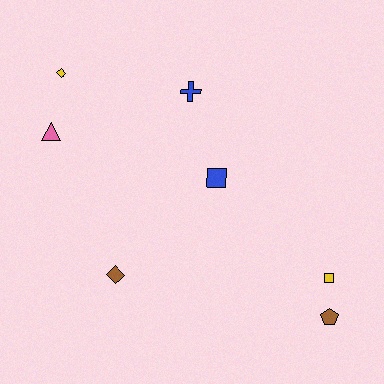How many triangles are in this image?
There is 1 triangle.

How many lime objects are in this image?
There are no lime objects.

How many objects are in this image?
There are 7 objects.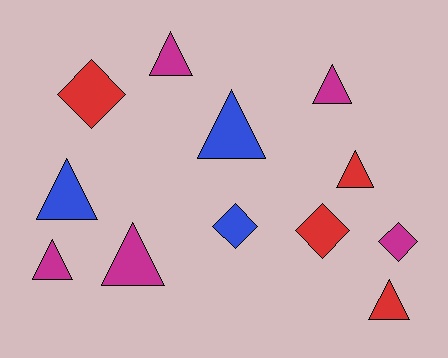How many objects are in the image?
There are 12 objects.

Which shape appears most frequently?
Triangle, with 8 objects.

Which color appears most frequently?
Magenta, with 5 objects.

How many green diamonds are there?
There are no green diamonds.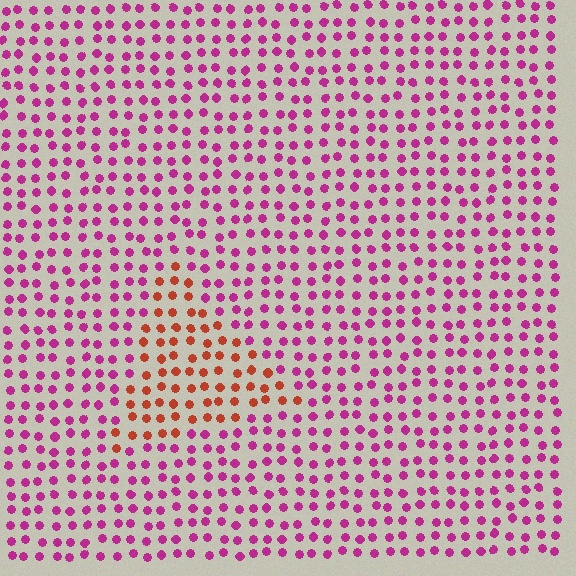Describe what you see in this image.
The image is filled with small magenta elements in a uniform arrangement. A triangle-shaped region is visible where the elements are tinted to a slightly different hue, forming a subtle color boundary.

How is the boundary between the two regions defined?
The boundary is defined purely by a slight shift in hue (about 51 degrees). Spacing, size, and orientation are identical on both sides.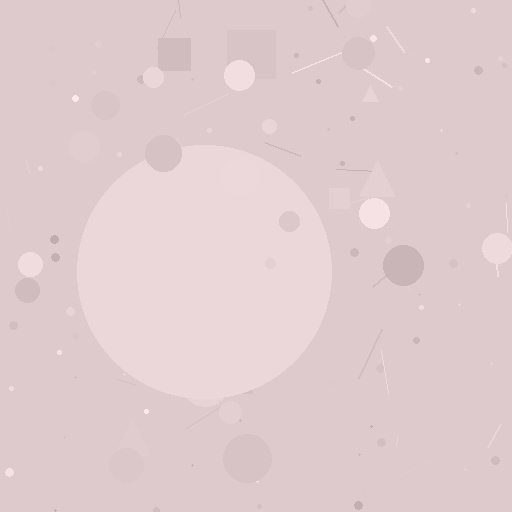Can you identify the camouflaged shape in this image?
The camouflaged shape is a circle.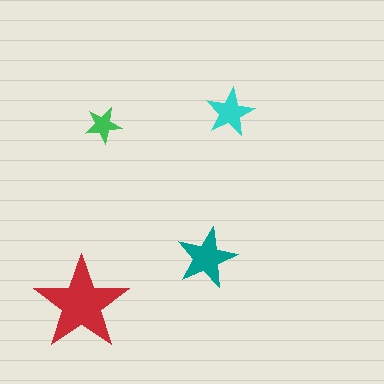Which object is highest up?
The cyan star is topmost.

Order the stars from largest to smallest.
the red one, the teal one, the cyan one, the green one.